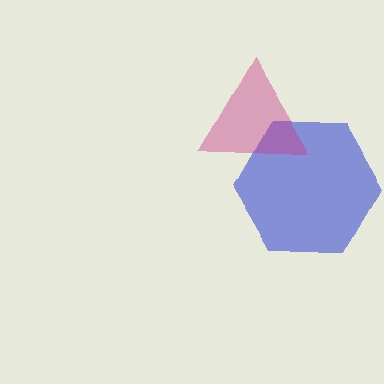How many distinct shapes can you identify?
There are 2 distinct shapes: a blue hexagon, a magenta triangle.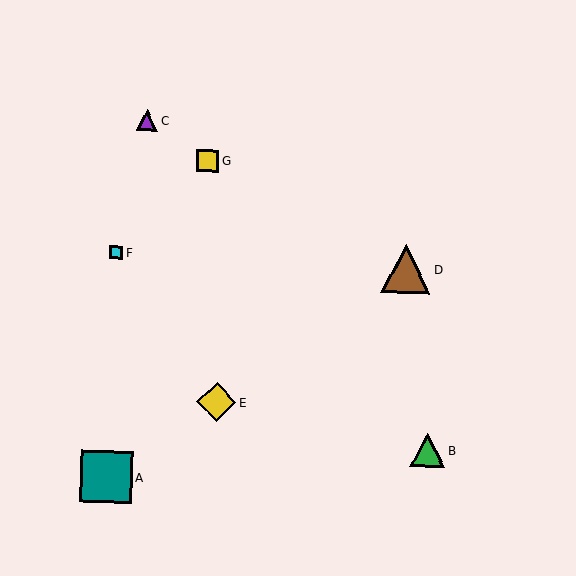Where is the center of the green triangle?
The center of the green triangle is at (428, 450).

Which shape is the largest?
The teal square (labeled A) is the largest.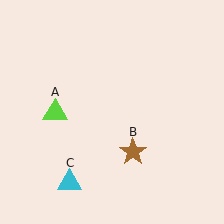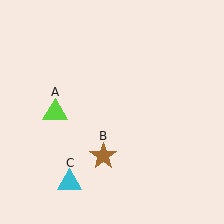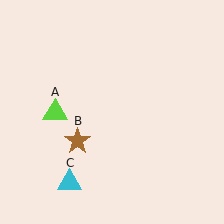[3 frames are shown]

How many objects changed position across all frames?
1 object changed position: brown star (object B).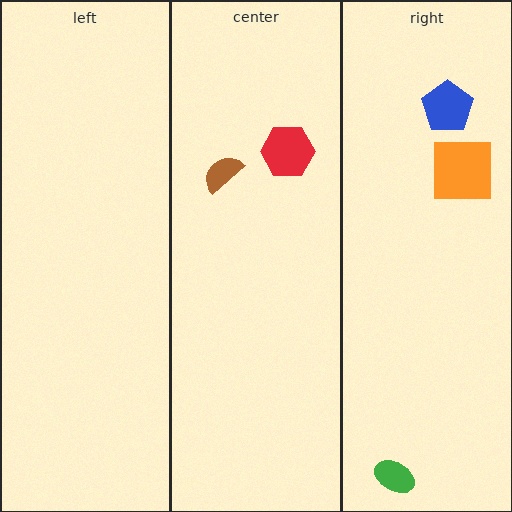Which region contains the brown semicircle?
The center region.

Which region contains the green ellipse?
The right region.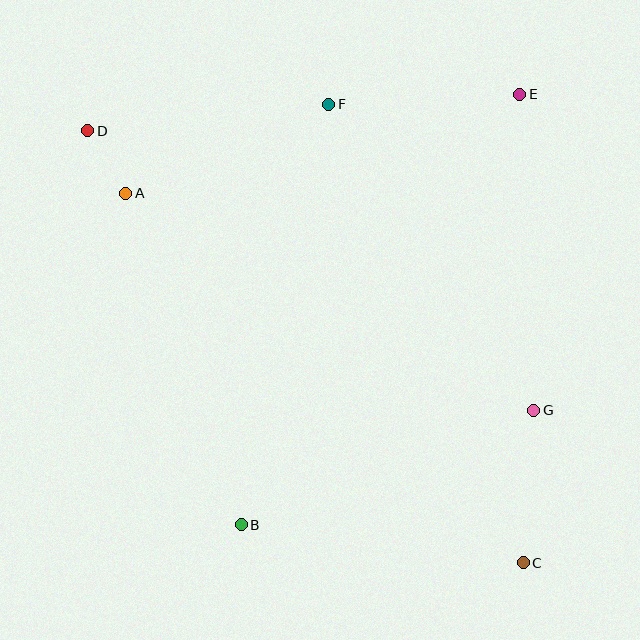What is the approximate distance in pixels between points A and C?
The distance between A and C is approximately 543 pixels.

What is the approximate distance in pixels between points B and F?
The distance between B and F is approximately 429 pixels.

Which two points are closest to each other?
Points A and D are closest to each other.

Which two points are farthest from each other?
Points C and D are farthest from each other.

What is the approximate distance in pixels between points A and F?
The distance between A and F is approximately 222 pixels.